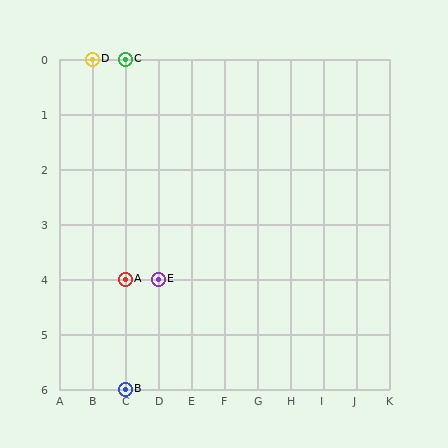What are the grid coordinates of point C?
Point C is at grid coordinates (C, 0).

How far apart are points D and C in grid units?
Points D and C are 1 column apart.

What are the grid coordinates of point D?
Point D is at grid coordinates (B, 0).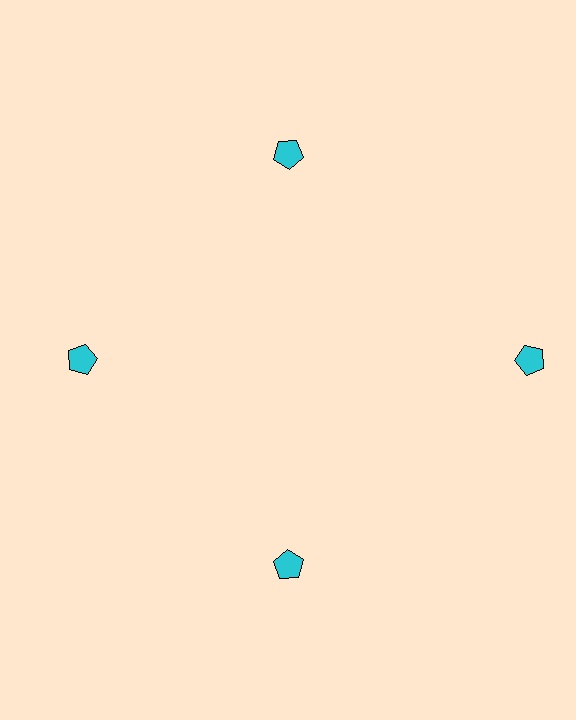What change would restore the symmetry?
The symmetry would be restored by moving it inward, back onto the ring so that all 4 pentagons sit at equal angles and equal distance from the center.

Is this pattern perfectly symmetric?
No. The 4 cyan pentagons are arranged in a ring, but one element near the 3 o'clock position is pushed outward from the center, breaking the 4-fold rotational symmetry.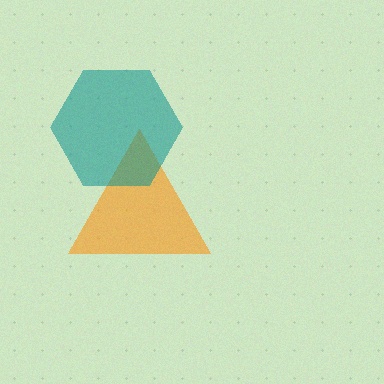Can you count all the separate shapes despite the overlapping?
Yes, there are 2 separate shapes.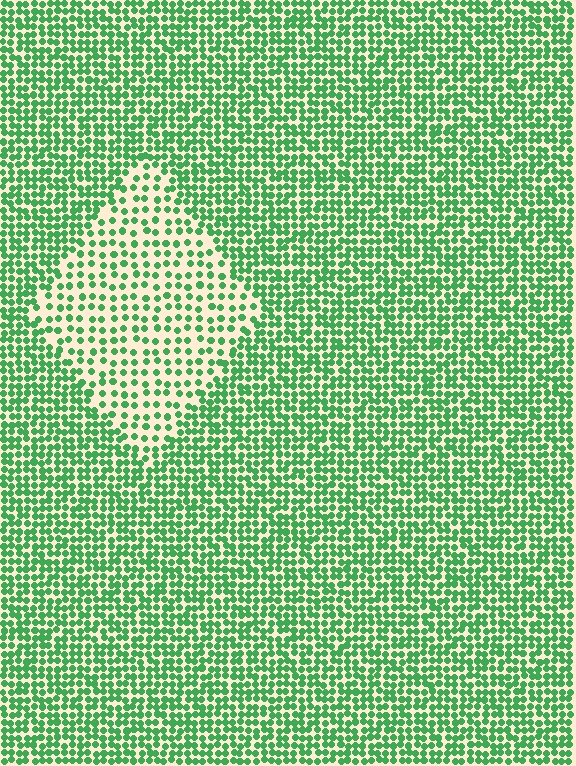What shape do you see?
I see a diamond.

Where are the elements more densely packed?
The elements are more densely packed outside the diamond boundary.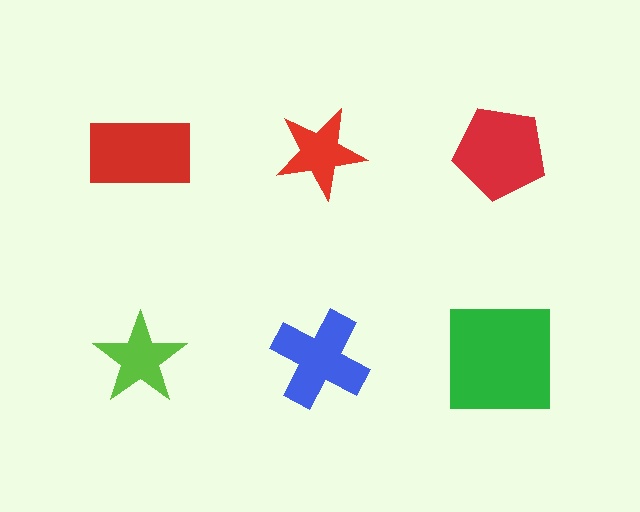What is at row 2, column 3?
A green square.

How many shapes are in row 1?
3 shapes.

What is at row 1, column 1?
A red rectangle.